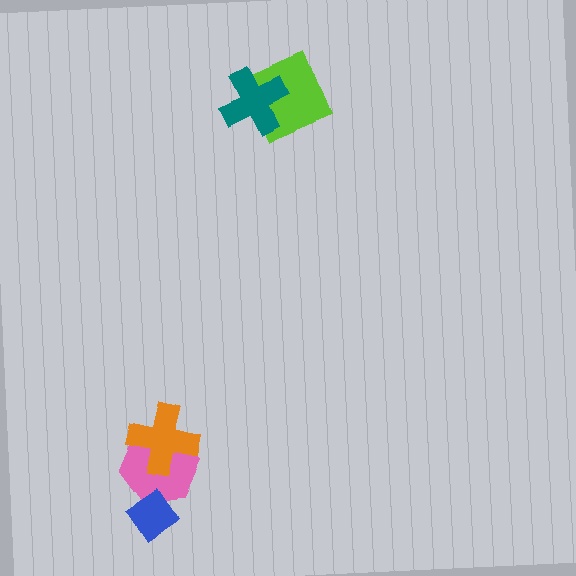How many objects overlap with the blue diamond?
1 object overlaps with the blue diamond.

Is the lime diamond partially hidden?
Yes, it is partially covered by another shape.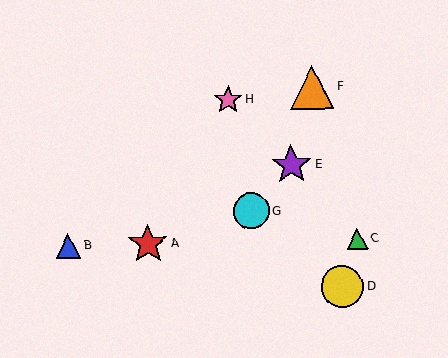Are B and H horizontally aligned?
No, B is at y≈246 and H is at y≈100.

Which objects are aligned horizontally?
Objects A, B, C are aligned horizontally.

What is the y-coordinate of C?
Object C is at y≈239.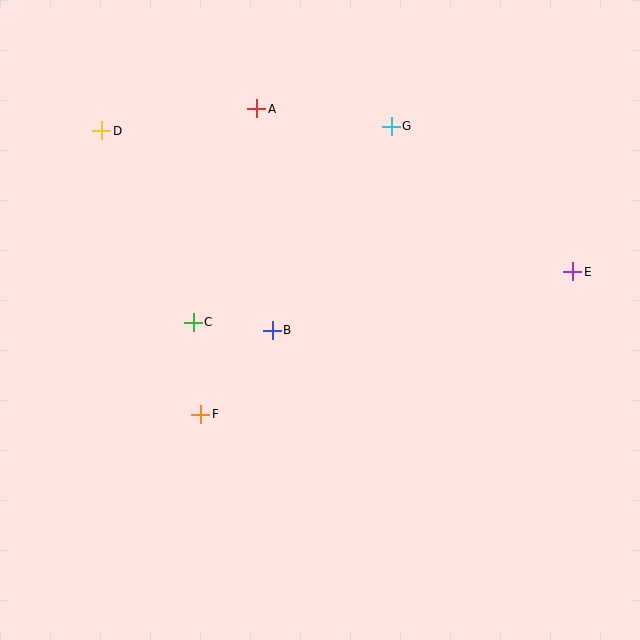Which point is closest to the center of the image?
Point B at (272, 330) is closest to the center.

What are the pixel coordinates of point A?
Point A is at (257, 109).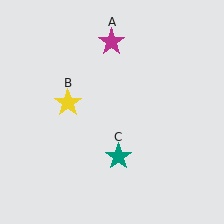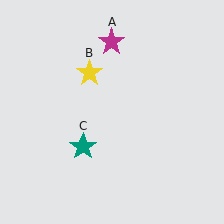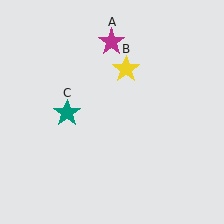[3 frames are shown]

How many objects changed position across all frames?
2 objects changed position: yellow star (object B), teal star (object C).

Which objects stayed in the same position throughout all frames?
Magenta star (object A) remained stationary.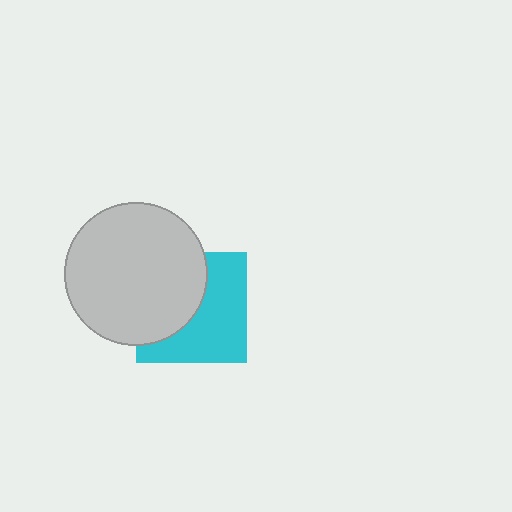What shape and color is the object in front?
The object in front is a light gray circle.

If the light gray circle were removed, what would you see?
You would see the complete cyan square.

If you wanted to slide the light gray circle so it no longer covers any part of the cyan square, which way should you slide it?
Slide it left — that is the most direct way to separate the two shapes.